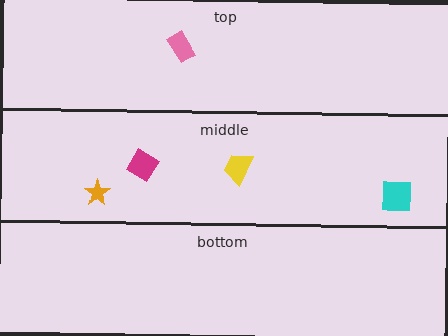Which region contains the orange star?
The middle region.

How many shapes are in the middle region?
4.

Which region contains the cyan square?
The middle region.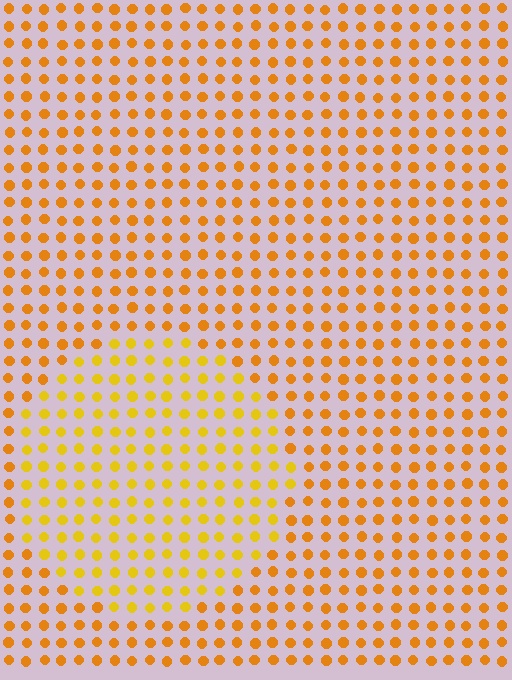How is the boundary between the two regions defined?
The boundary is defined purely by a slight shift in hue (about 20 degrees). Spacing, size, and orientation are identical on both sides.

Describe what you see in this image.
The image is filled with small orange elements in a uniform arrangement. A circle-shaped region is visible where the elements are tinted to a slightly different hue, forming a subtle color boundary.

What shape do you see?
I see a circle.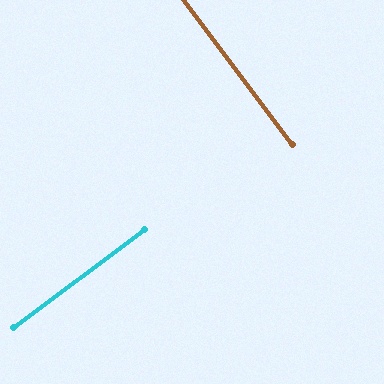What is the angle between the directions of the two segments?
Approximately 90 degrees.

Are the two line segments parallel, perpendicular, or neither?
Perpendicular — they meet at approximately 90°.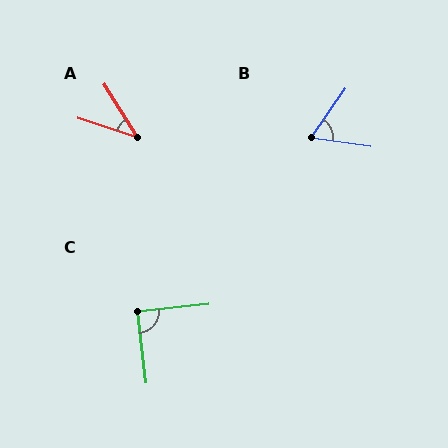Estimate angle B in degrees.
Approximately 63 degrees.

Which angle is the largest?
C, at approximately 89 degrees.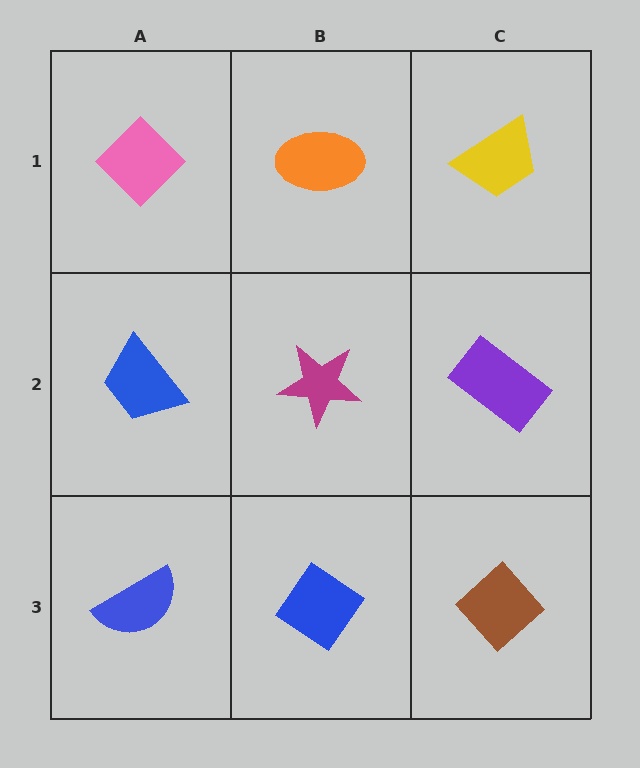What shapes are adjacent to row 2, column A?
A pink diamond (row 1, column A), a blue semicircle (row 3, column A), a magenta star (row 2, column B).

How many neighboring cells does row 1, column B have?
3.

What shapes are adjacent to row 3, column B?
A magenta star (row 2, column B), a blue semicircle (row 3, column A), a brown diamond (row 3, column C).